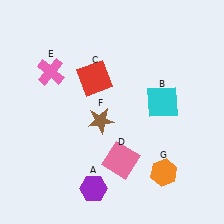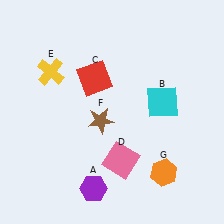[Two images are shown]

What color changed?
The cross (E) changed from pink in Image 1 to yellow in Image 2.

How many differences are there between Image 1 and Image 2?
There is 1 difference between the two images.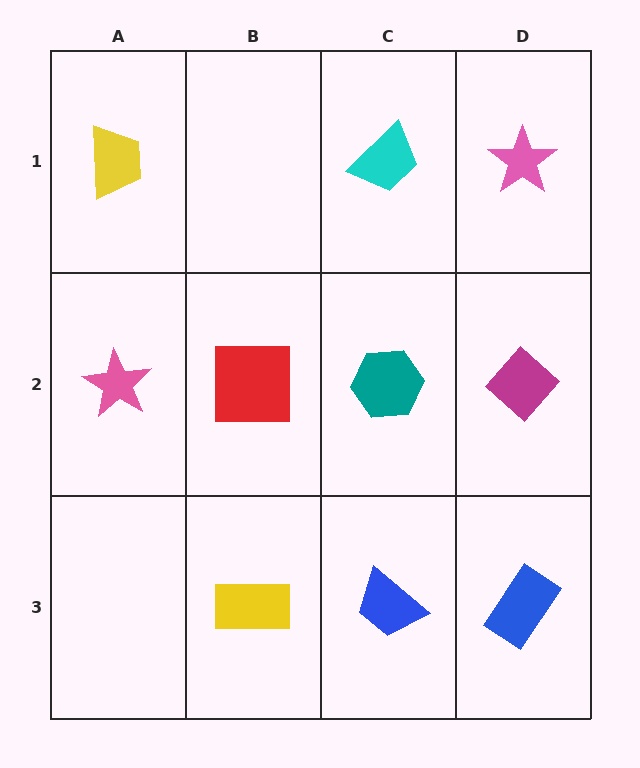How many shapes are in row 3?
3 shapes.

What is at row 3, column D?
A blue rectangle.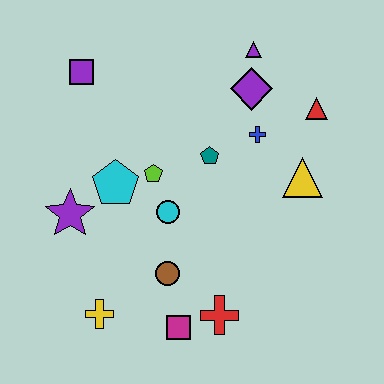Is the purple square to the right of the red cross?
No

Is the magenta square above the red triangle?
No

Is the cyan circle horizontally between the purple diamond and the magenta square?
No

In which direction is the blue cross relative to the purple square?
The blue cross is to the right of the purple square.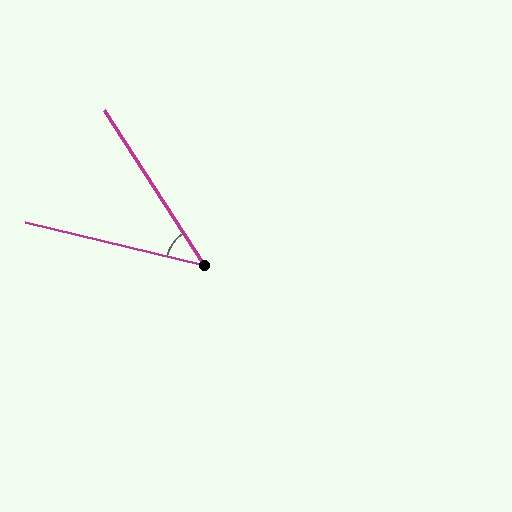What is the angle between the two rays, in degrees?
Approximately 44 degrees.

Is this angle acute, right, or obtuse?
It is acute.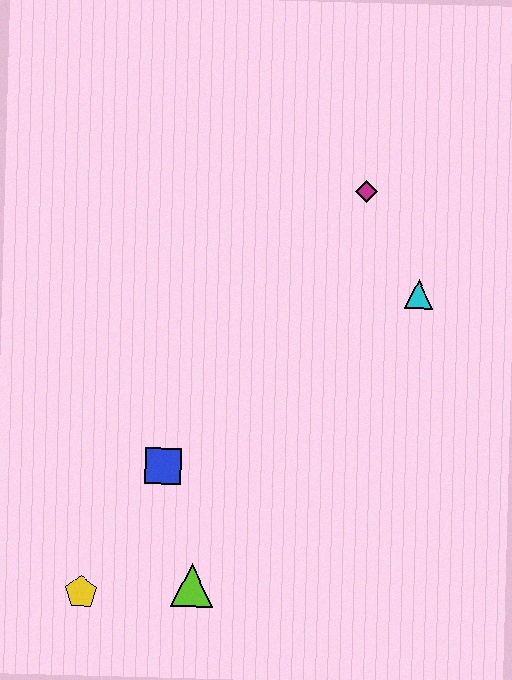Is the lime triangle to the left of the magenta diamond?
Yes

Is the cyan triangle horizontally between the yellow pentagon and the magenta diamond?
No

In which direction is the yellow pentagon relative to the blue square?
The yellow pentagon is below the blue square.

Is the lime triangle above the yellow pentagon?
Yes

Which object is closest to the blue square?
The lime triangle is closest to the blue square.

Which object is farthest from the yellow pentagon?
The magenta diamond is farthest from the yellow pentagon.